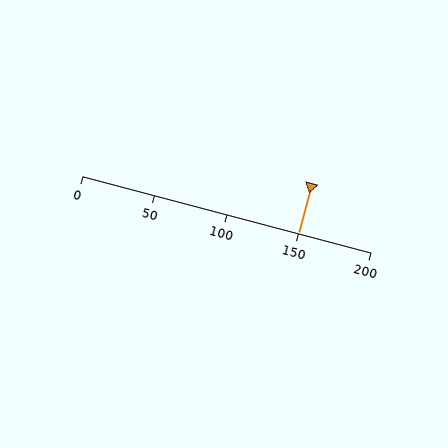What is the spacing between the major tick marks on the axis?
The major ticks are spaced 50 apart.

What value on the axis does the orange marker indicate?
The marker indicates approximately 150.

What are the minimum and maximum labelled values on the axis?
The axis runs from 0 to 200.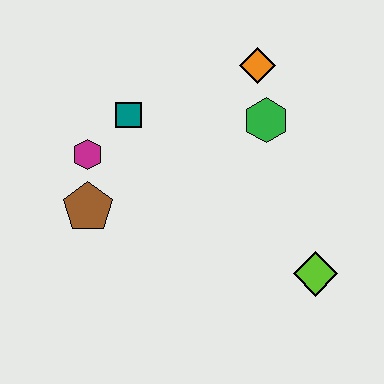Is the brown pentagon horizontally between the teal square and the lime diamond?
No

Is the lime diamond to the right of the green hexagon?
Yes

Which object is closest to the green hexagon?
The orange diamond is closest to the green hexagon.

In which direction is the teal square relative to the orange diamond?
The teal square is to the left of the orange diamond.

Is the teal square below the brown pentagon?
No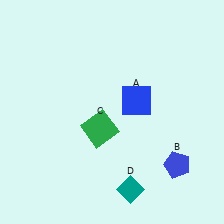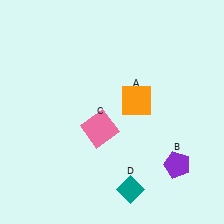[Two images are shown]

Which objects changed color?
A changed from blue to orange. B changed from blue to purple. C changed from green to pink.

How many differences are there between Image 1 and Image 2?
There are 3 differences between the two images.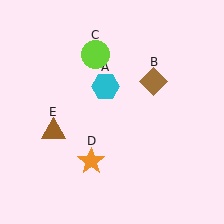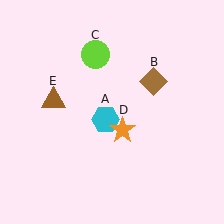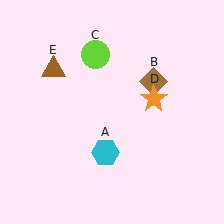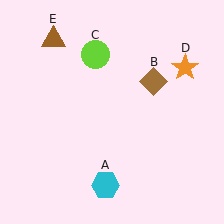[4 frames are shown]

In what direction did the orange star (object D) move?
The orange star (object D) moved up and to the right.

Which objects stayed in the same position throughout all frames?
Brown diamond (object B) and lime circle (object C) remained stationary.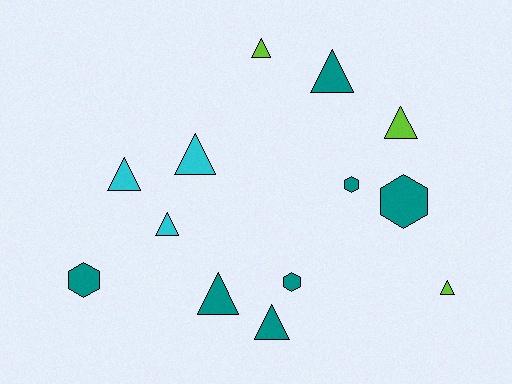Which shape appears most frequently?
Triangle, with 9 objects.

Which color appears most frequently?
Teal, with 7 objects.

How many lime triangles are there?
There are 3 lime triangles.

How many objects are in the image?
There are 13 objects.